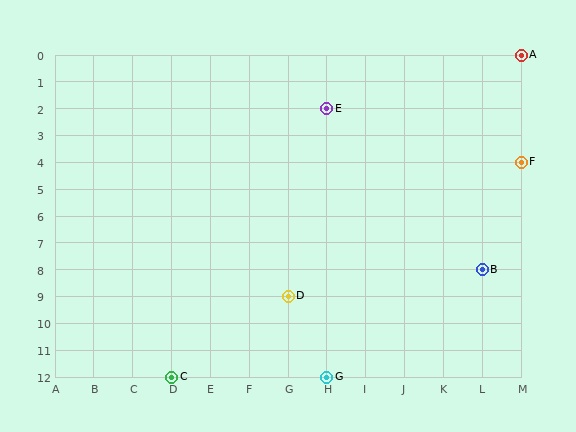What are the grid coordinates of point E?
Point E is at grid coordinates (H, 2).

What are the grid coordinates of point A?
Point A is at grid coordinates (M, 0).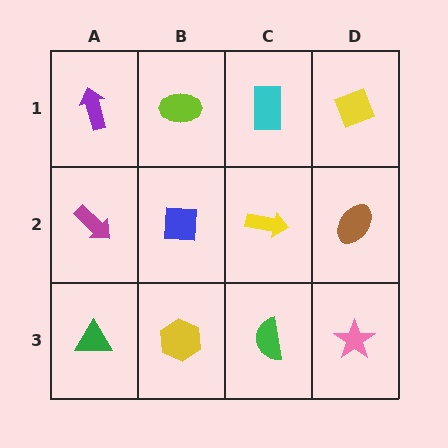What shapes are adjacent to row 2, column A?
A purple arrow (row 1, column A), a green triangle (row 3, column A), a blue square (row 2, column B).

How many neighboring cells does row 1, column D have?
2.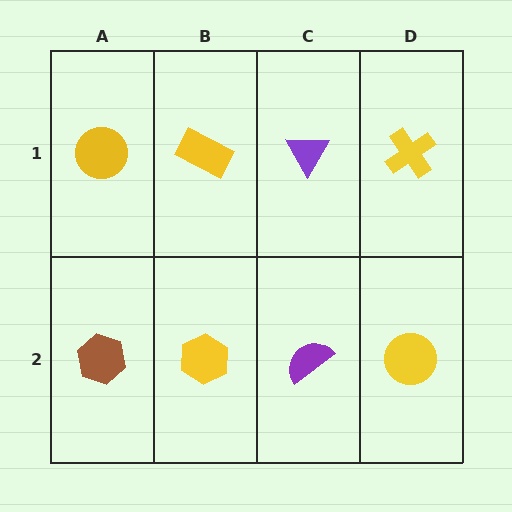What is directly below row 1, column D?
A yellow circle.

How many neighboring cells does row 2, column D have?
2.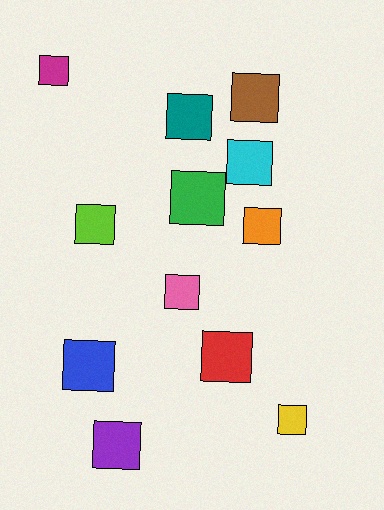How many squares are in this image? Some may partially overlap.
There are 12 squares.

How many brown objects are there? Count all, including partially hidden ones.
There is 1 brown object.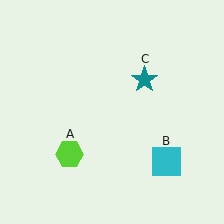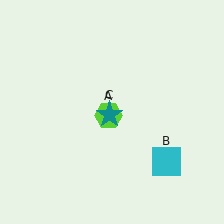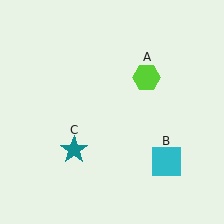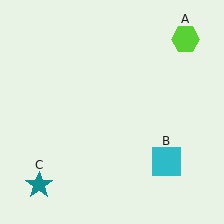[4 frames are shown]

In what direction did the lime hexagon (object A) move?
The lime hexagon (object A) moved up and to the right.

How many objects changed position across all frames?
2 objects changed position: lime hexagon (object A), teal star (object C).